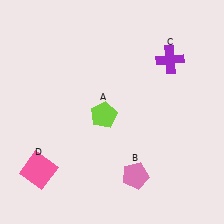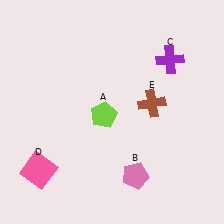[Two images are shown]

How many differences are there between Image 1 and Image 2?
There is 1 difference between the two images.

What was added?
A brown cross (E) was added in Image 2.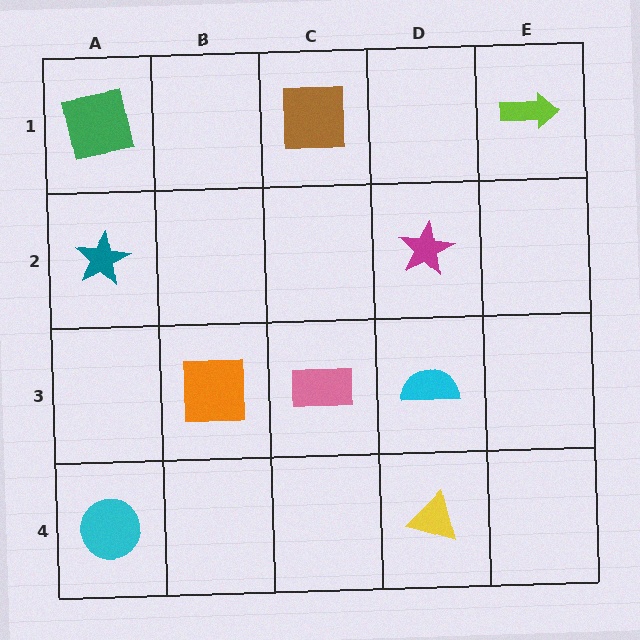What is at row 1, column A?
A green square.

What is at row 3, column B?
An orange square.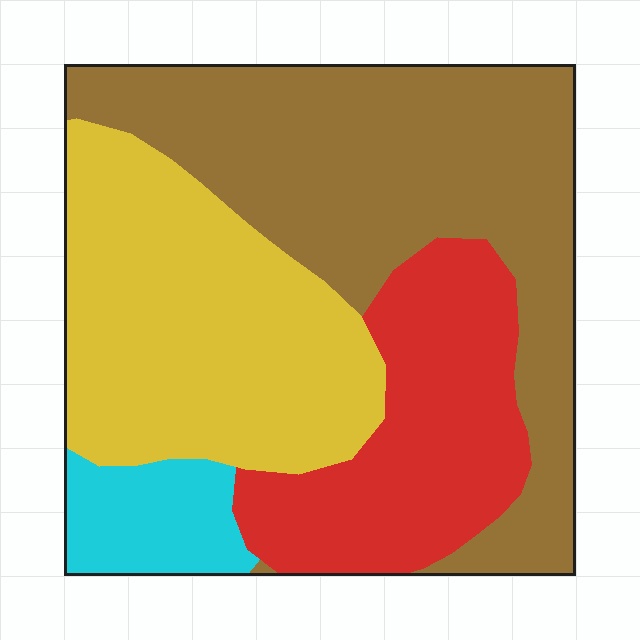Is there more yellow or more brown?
Brown.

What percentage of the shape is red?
Red takes up about one fifth (1/5) of the shape.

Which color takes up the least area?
Cyan, at roughly 10%.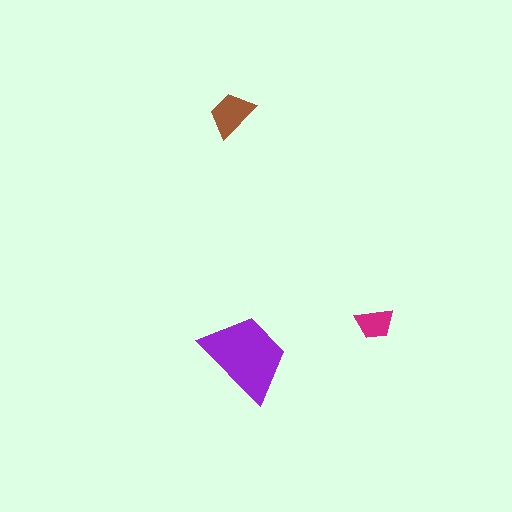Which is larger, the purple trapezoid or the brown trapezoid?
The purple one.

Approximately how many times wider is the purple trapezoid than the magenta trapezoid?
About 2.5 times wider.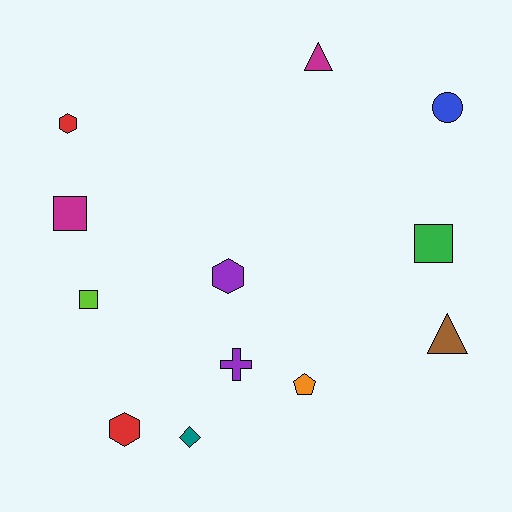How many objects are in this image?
There are 12 objects.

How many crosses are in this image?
There is 1 cross.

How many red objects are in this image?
There are 2 red objects.